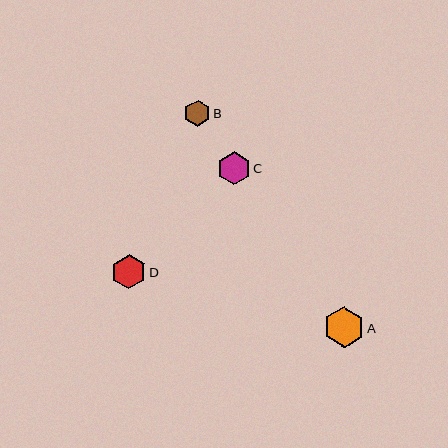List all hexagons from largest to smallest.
From largest to smallest: A, D, C, B.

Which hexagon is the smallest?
Hexagon B is the smallest with a size of approximately 26 pixels.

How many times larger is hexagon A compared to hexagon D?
Hexagon A is approximately 1.2 times the size of hexagon D.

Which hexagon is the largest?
Hexagon A is the largest with a size of approximately 41 pixels.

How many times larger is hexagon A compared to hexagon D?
Hexagon A is approximately 1.2 times the size of hexagon D.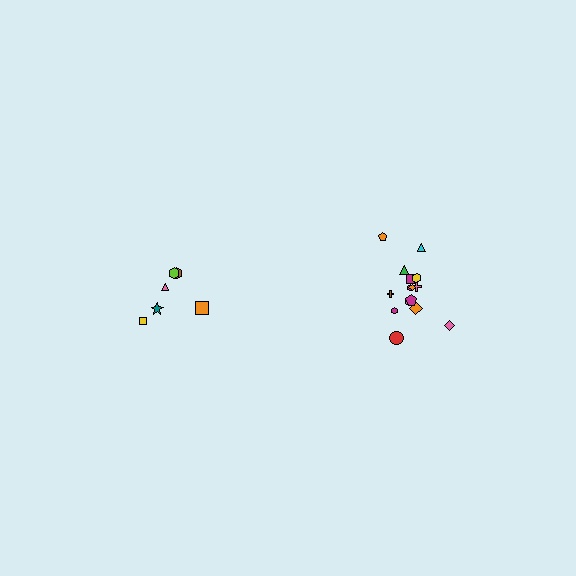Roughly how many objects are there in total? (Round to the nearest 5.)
Roughly 20 objects in total.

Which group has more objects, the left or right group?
The right group.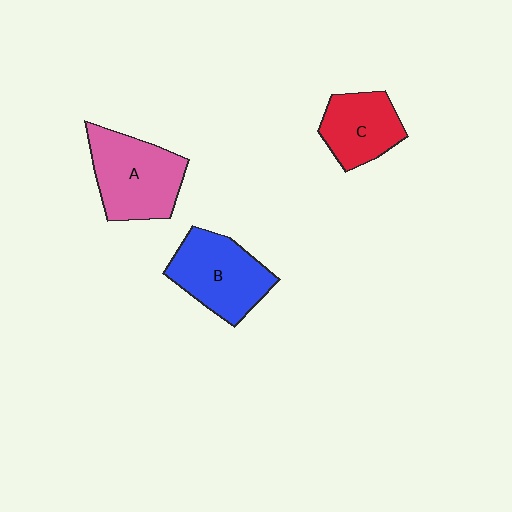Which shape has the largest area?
Shape A (pink).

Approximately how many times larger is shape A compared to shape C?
Approximately 1.4 times.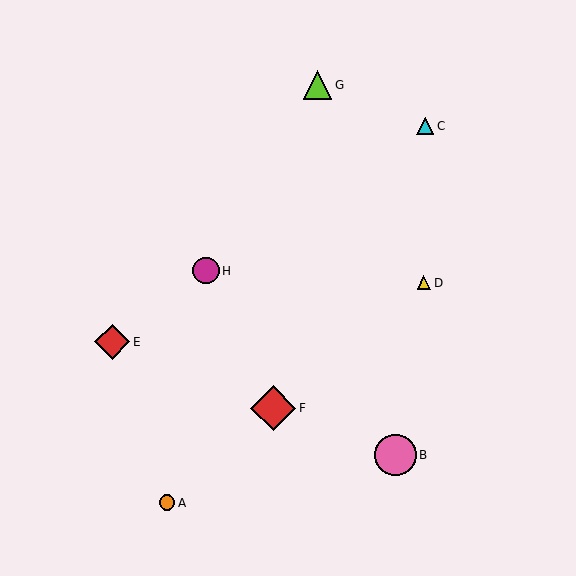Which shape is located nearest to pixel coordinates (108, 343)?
The red diamond (labeled E) at (112, 342) is nearest to that location.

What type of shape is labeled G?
Shape G is a lime triangle.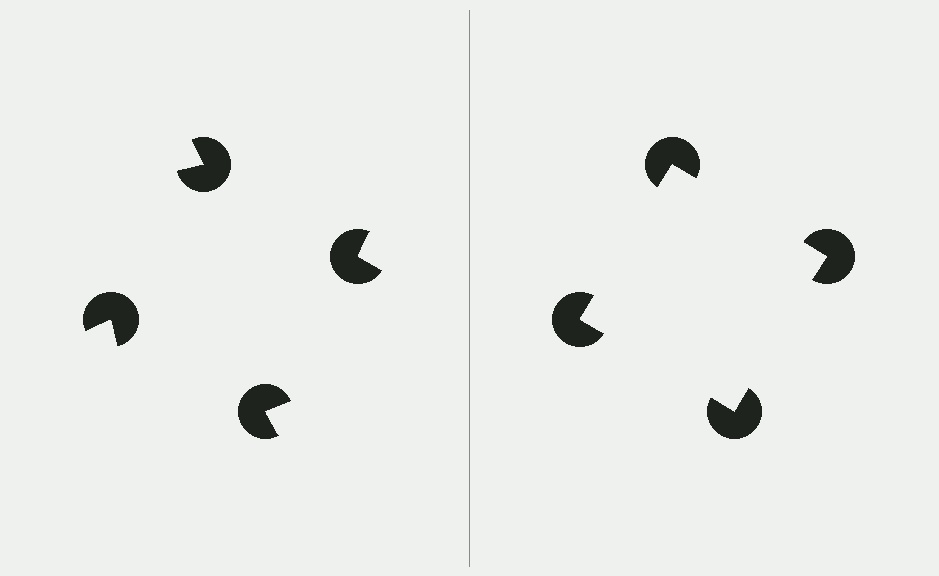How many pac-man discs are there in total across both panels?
8 — 4 on each side.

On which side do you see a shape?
An illusory square appears on the right side. On the left side the wedge cuts are rotated, so no coherent shape forms.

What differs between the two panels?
The pac-man discs are positioned identically on both sides; only the wedge orientations differ. On the right they align to a square; on the left they are misaligned.